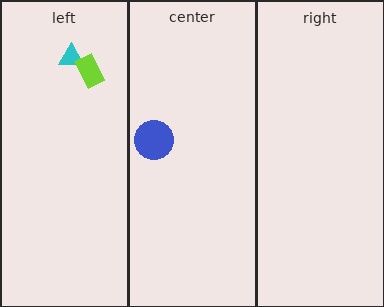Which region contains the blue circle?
The center region.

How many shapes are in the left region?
2.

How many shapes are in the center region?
1.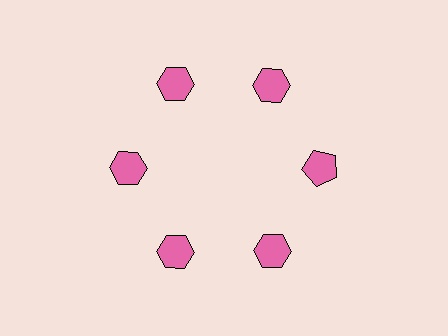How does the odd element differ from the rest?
It has a different shape: pentagon instead of hexagon.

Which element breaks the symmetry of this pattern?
The pink pentagon at roughly the 3 o'clock position breaks the symmetry. All other shapes are pink hexagons.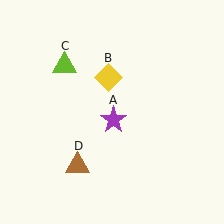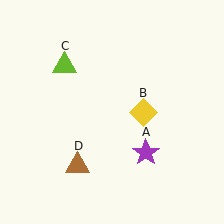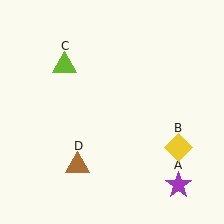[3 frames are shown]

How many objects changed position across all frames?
2 objects changed position: purple star (object A), yellow diamond (object B).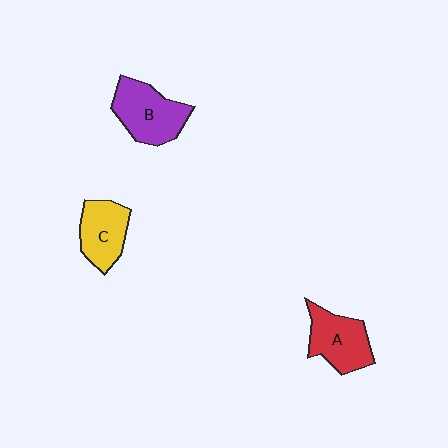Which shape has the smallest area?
Shape C (yellow).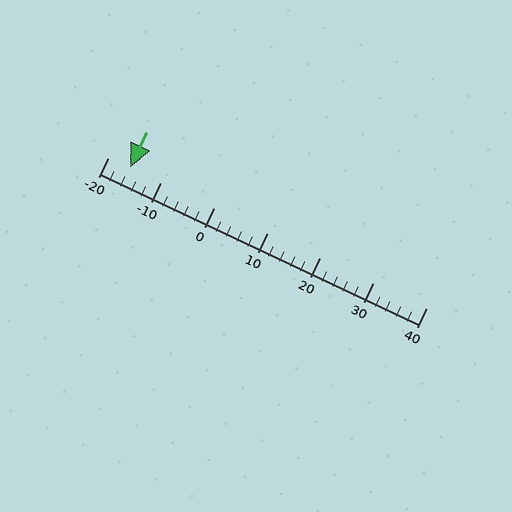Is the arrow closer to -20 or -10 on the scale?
The arrow is closer to -20.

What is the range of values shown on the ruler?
The ruler shows values from -20 to 40.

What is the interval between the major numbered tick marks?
The major tick marks are spaced 10 units apart.